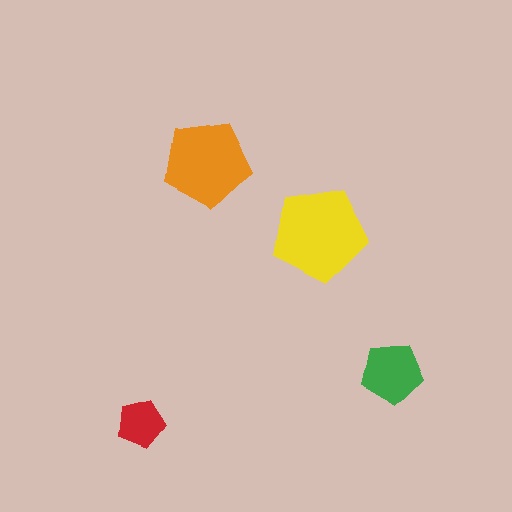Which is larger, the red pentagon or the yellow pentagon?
The yellow one.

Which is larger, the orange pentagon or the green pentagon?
The orange one.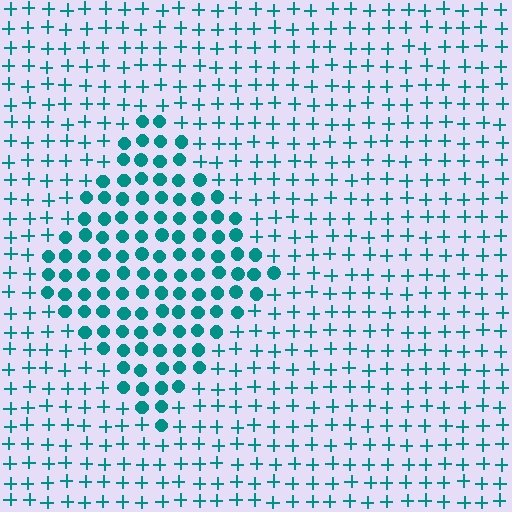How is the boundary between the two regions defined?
The boundary is defined by a change in element shape: circles inside vs. plus signs outside. All elements share the same color and spacing.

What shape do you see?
I see a diamond.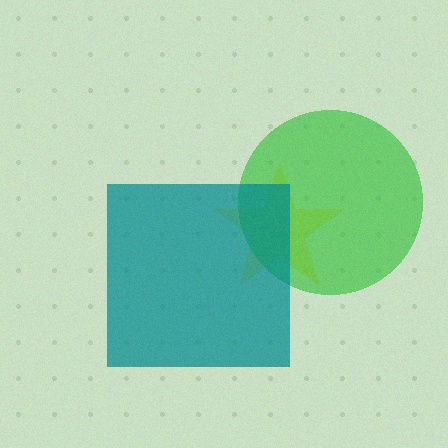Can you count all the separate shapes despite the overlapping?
Yes, there are 3 separate shapes.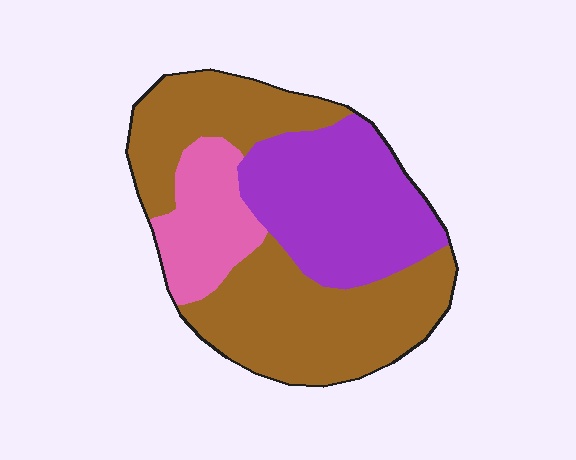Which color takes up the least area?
Pink, at roughly 15%.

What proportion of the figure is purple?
Purple covers around 30% of the figure.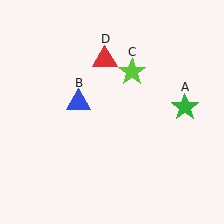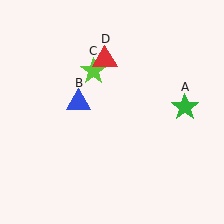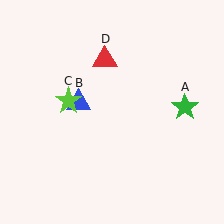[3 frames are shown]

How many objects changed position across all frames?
1 object changed position: lime star (object C).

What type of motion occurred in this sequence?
The lime star (object C) rotated counterclockwise around the center of the scene.